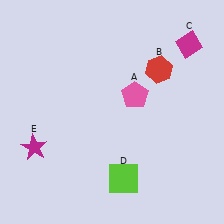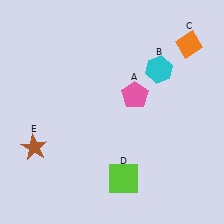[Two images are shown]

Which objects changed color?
B changed from red to cyan. C changed from magenta to orange. E changed from magenta to brown.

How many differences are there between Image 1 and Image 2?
There are 3 differences between the two images.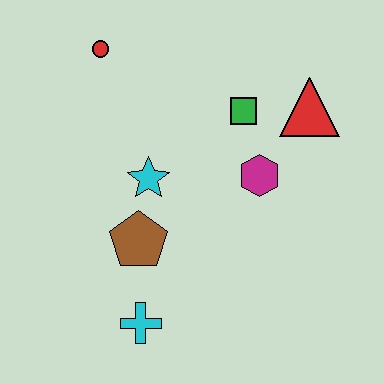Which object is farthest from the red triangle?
The cyan cross is farthest from the red triangle.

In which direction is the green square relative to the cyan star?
The green square is to the right of the cyan star.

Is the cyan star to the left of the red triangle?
Yes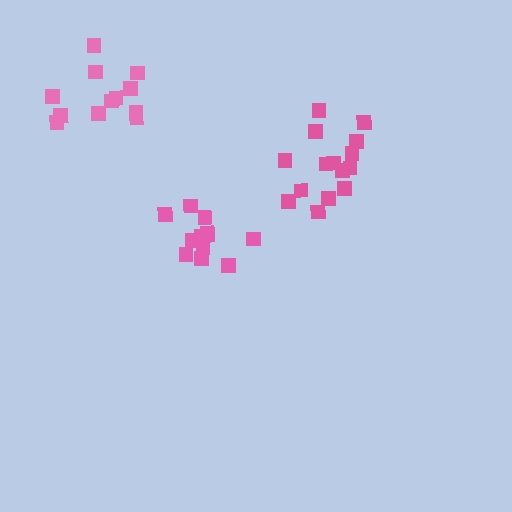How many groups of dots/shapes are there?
There are 3 groups.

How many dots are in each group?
Group 1: 12 dots, Group 2: 15 dots, Group 3: 12 dots (39 total).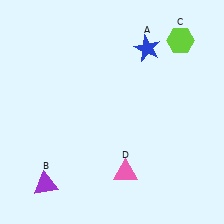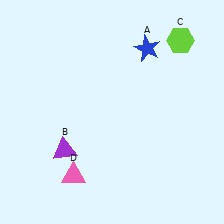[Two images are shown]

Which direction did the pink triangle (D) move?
The pink triangle (D) moved left.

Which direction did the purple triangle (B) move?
The purple triangle (B) moved up.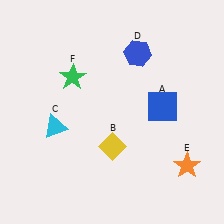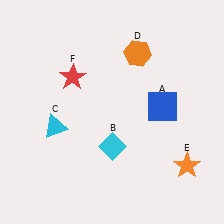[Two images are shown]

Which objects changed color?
B changed from yellow to cyan. D changed from blue to orange. F changed from green to red.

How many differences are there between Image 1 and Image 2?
There are 3 differences between the two images.